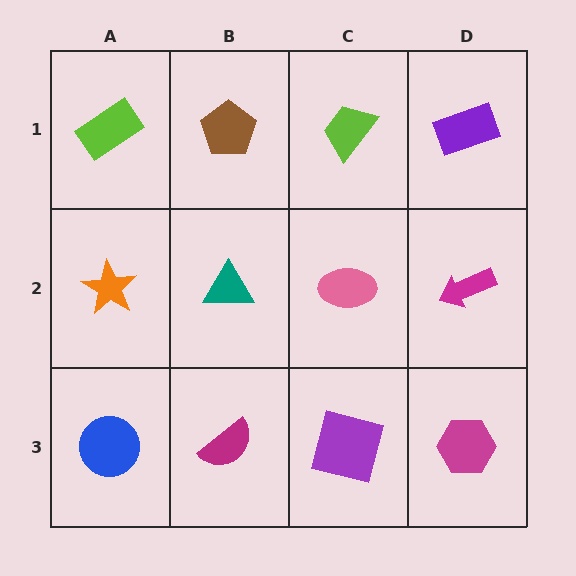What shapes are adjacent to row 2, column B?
A brown pentagon (row 1, column B), a magenta semicircle (row 3, column B), an orange star (row 2, column A), a pink ellipse (row 2, column C).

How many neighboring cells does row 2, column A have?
3.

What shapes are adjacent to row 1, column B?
A teal triangle (row 2, column B), a lime rectangle (row 1, column A), a lime trapezoid (row 1, column C).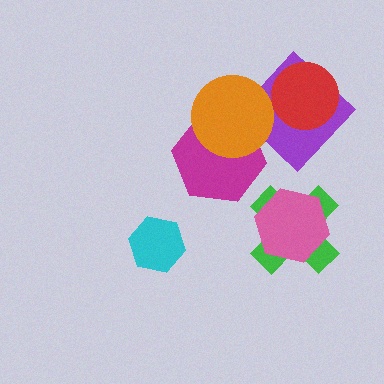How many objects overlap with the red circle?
1 object overlaps with the red circle.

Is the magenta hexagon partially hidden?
Yes, it is partially covered by another shape.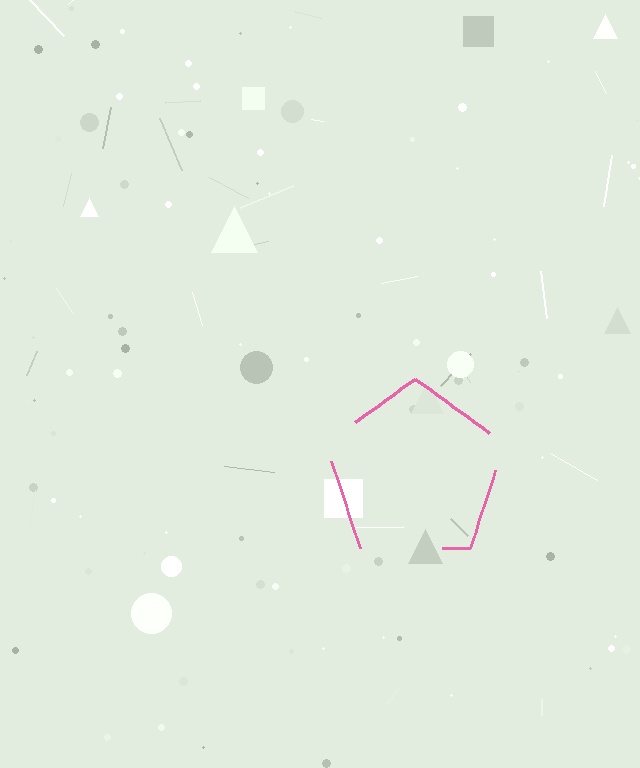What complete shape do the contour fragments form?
The contour fragments form a pentagon.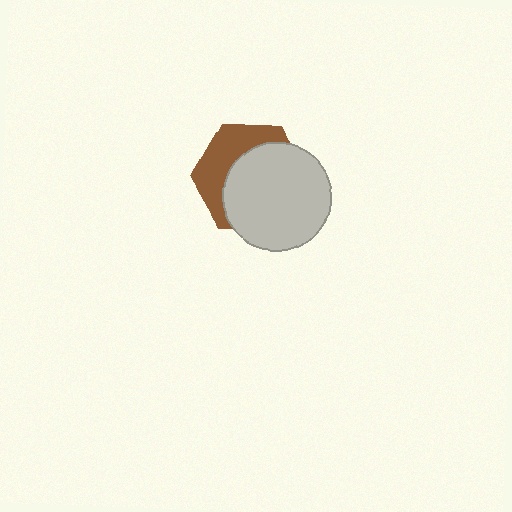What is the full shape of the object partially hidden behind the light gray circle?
The partially hidden object is a brown hexagon.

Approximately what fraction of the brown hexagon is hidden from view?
Roughly 62% of the brown hexagon is hidden behind the light gray circle.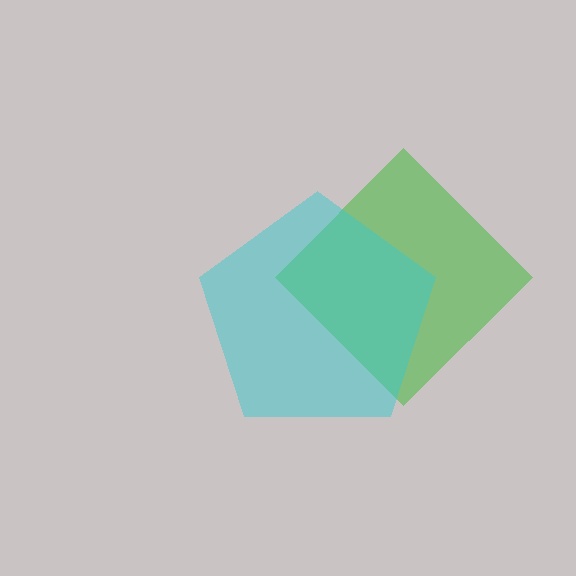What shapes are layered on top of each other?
The layered shapes are: a green diamond, a cyan pentagon.